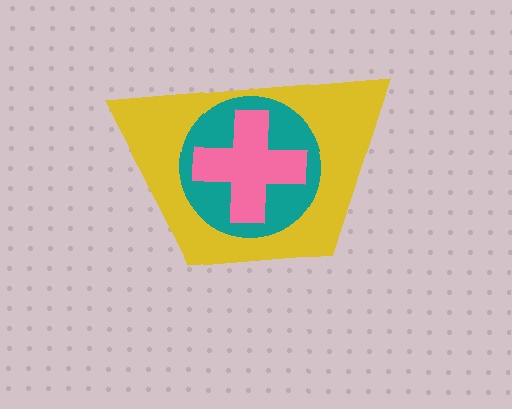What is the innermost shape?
The pink cross.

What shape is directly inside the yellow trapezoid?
The teal circle.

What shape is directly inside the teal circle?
The pink cross.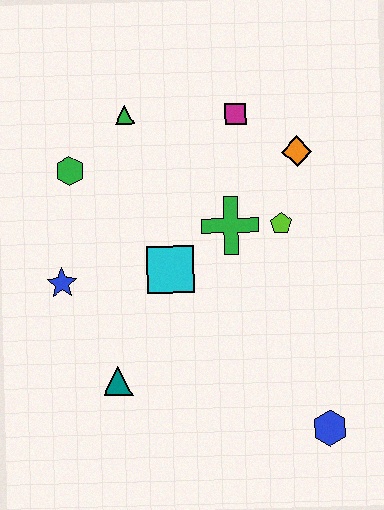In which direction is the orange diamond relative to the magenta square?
The orange diamond is to the right of the magenta square.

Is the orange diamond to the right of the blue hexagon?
No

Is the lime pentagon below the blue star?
No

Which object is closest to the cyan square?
The green cross is closest to the cyan square.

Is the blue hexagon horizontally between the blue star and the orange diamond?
No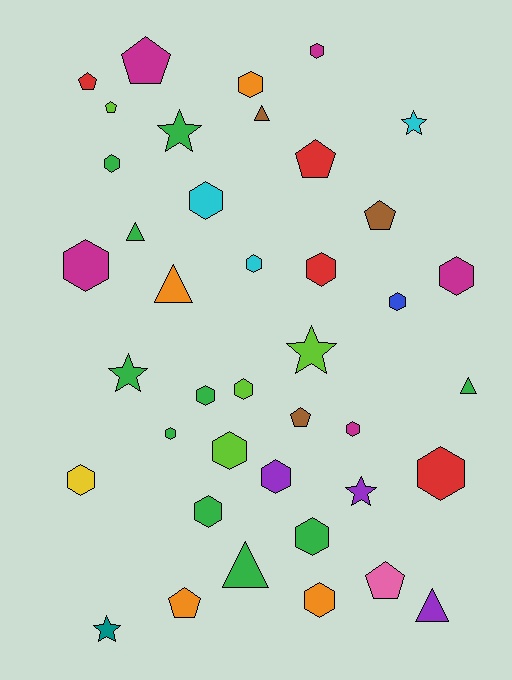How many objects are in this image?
There are 40 objects.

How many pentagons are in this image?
There are 8 pentagons.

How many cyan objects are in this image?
There are 3 cyan objects.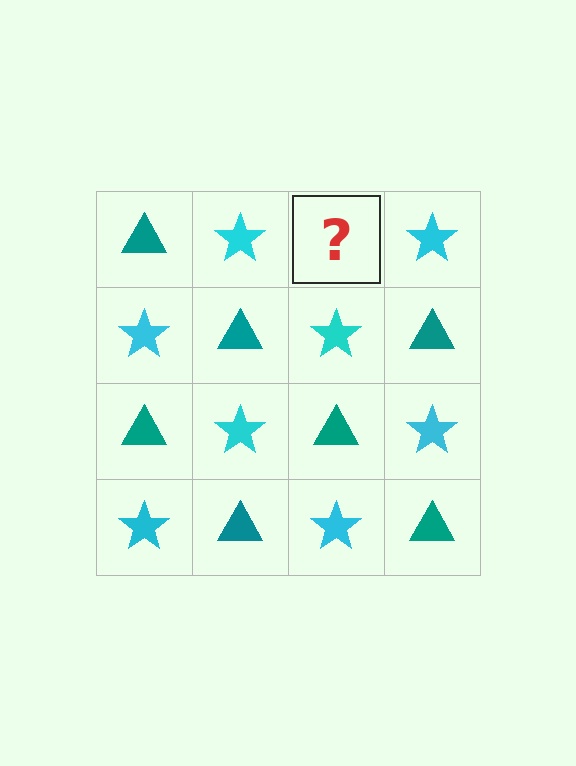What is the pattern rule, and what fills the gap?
The rule is that it alternates teal triangle and cyan star in a checkerboard pattern. The gap should be filled with a teal triangle.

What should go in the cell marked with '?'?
The missing cell should contain a teal triangle.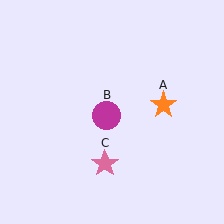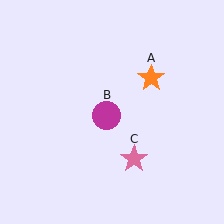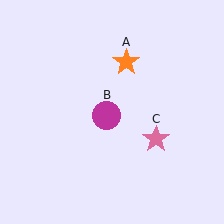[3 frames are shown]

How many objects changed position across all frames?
2 objects changed position: orange star (object A), pink star (object C).